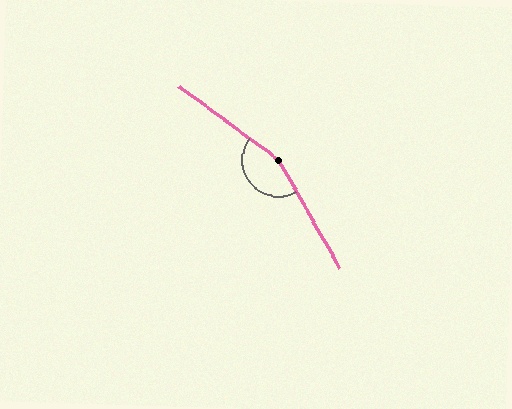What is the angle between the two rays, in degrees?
Approximately 156 degrees.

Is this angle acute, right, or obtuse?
It is obtuse.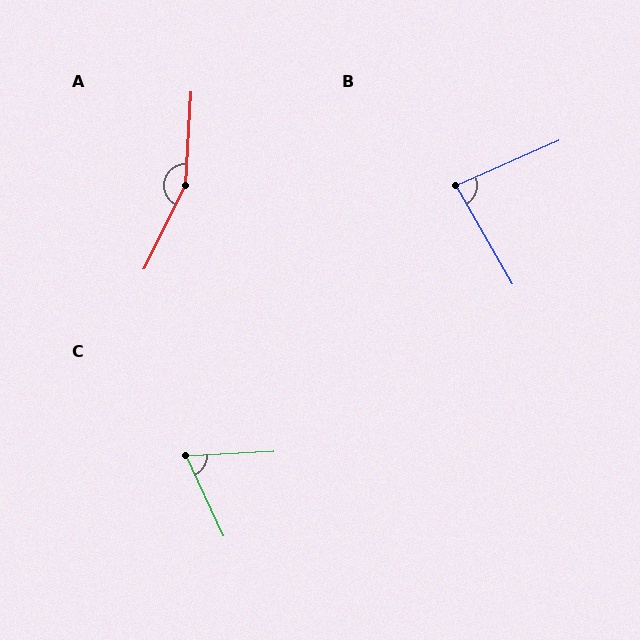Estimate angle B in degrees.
Approximately 84 degrees.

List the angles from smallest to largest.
C (68°), B (84°), A (157°).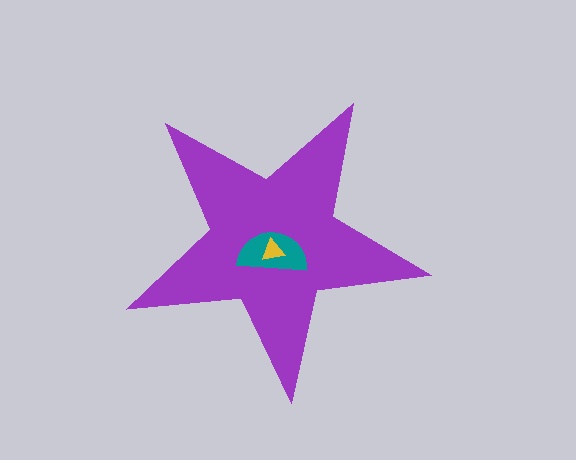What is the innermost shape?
The yellow triangle.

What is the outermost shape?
The purple star.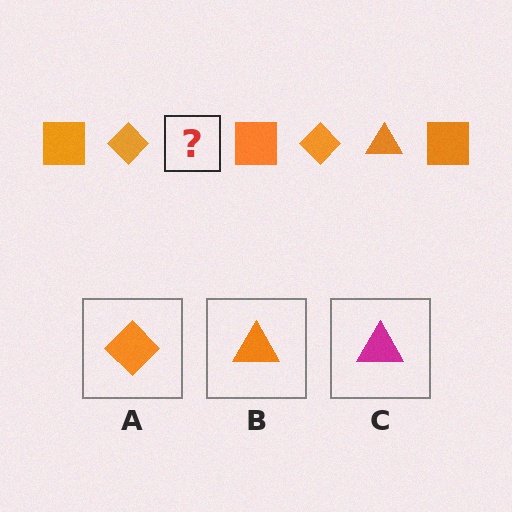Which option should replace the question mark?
Option B.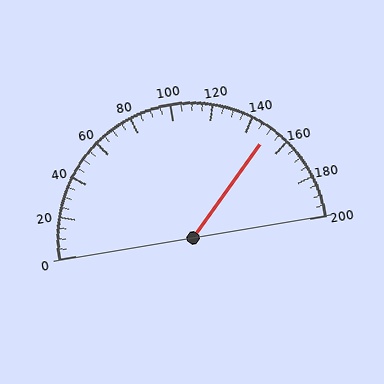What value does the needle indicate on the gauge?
The needle indicates approximately 150.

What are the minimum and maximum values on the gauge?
The gauge ranges from 0 to 200.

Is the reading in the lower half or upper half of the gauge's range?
The reading is in the upper half of the range (0 to 200).